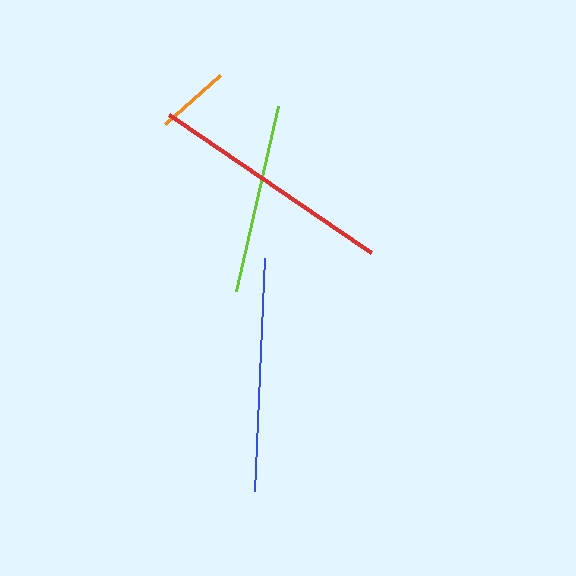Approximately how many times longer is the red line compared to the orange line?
The red line is approximately 3.3 times the length of the orange line.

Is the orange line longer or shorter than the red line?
The red line is longer than the orange line.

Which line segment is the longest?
The red line is the longest at approximately 245 pixels.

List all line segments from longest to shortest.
From longest to shortest: red, blue, lime, orange.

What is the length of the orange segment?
The orange segment is approximately 74 pixels long.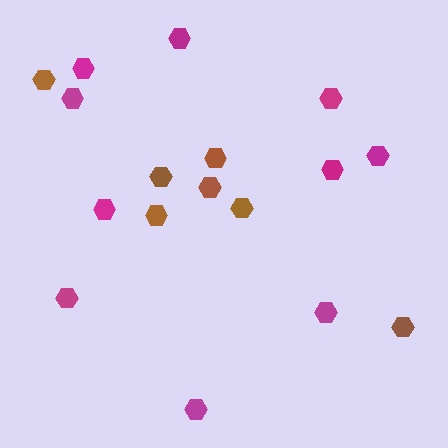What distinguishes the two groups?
There are 2 groups: one group of brown hexagons (7) and one group of magenta hexagons (10).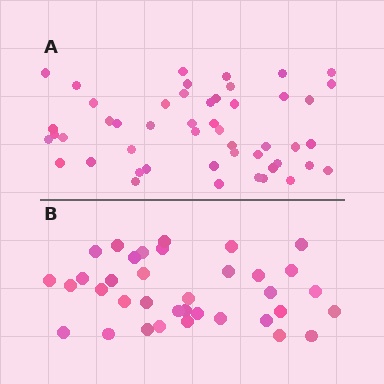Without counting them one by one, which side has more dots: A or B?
Region A (the top region) has more dots.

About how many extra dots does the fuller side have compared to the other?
Region A has approximately 15 more dots than region B.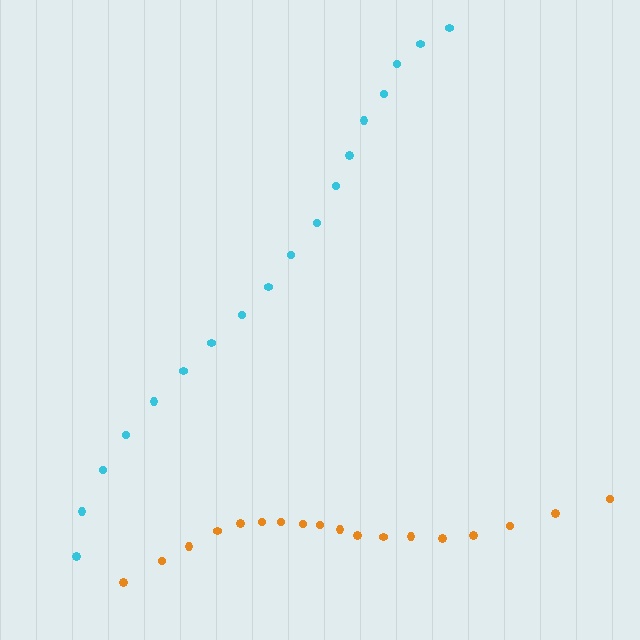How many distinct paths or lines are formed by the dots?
There are 2 distinct paths.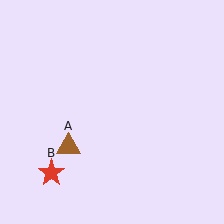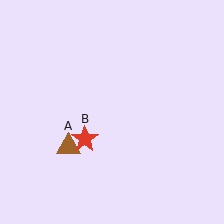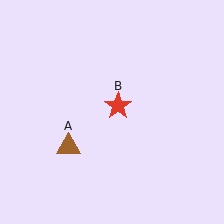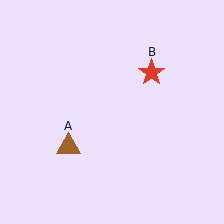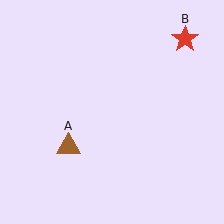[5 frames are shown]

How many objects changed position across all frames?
1 object changed position: red star (object B).